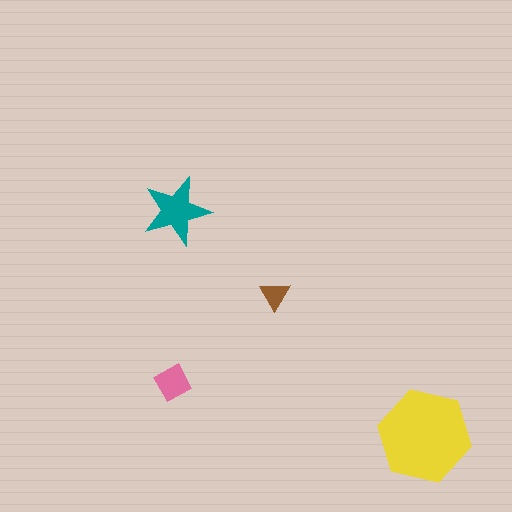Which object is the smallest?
The brown triangle.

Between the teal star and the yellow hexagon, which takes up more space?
The yellow hexagon.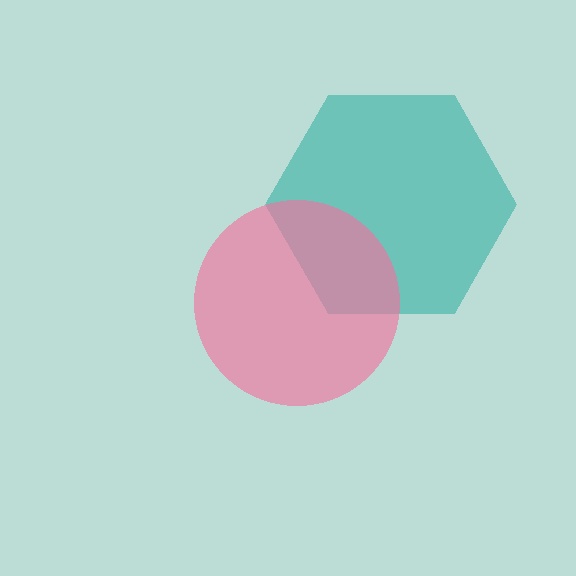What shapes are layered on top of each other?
The layered shapes are: a teal hexagon, a pink circle.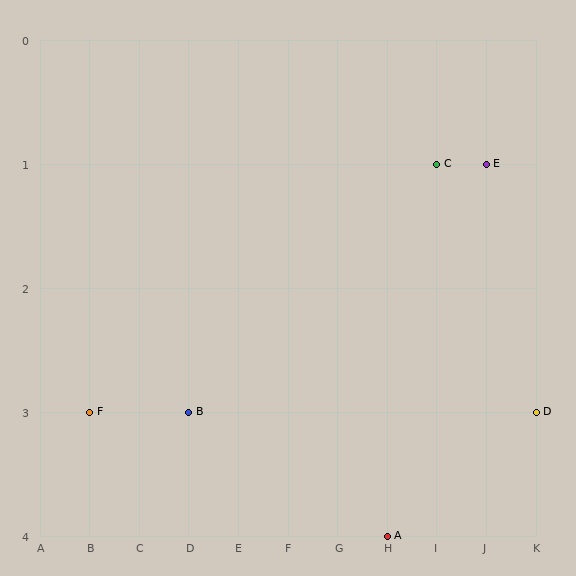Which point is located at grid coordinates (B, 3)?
Point F is at (B, 3).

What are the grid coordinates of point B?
Point B is at grid coordinates (D, 3).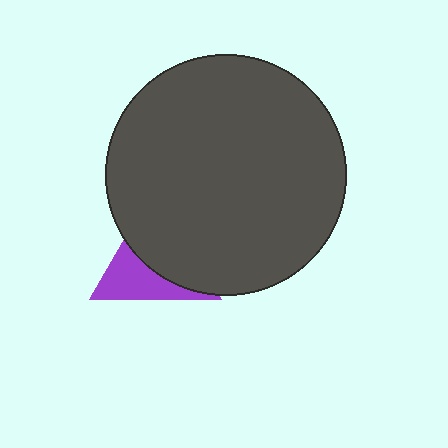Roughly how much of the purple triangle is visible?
A small part of it is visible (roughly 41%).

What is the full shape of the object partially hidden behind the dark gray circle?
The partially hidden object is a purple triangle.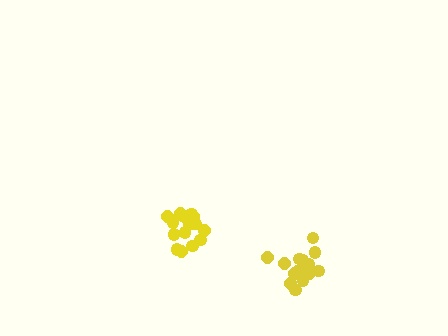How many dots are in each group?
Group 1: 16 dots, Group 2: 15 dots (31 total).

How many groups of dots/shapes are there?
There are 2 groups.